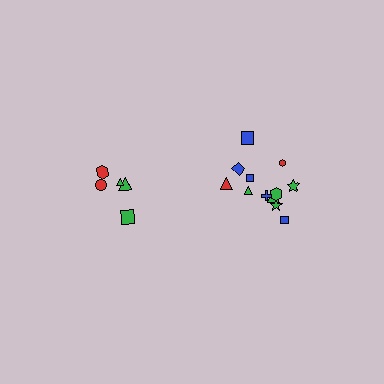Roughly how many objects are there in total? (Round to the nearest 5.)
Roughly 15 objects in total.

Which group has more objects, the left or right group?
The right group.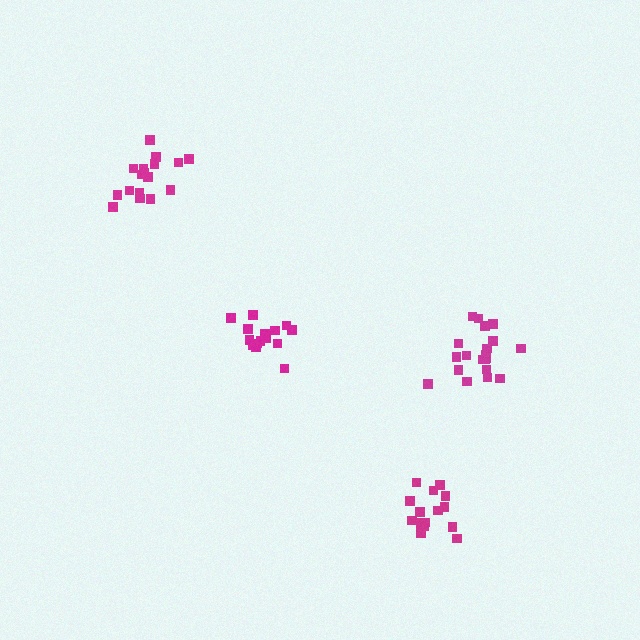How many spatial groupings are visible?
There are 4 spatial groupings.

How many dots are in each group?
Group 1: 15 dots, Group 2: 20 dots, Group 3: 17 dots, Group 4: 15 dots (67 total).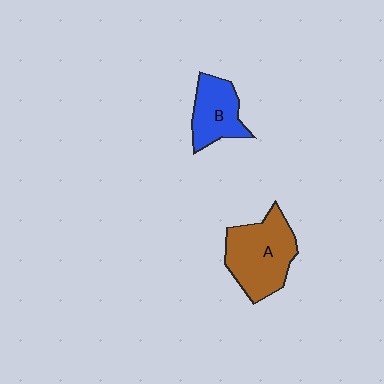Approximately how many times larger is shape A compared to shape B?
Approximately 1.5 times.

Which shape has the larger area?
Shape A (brown).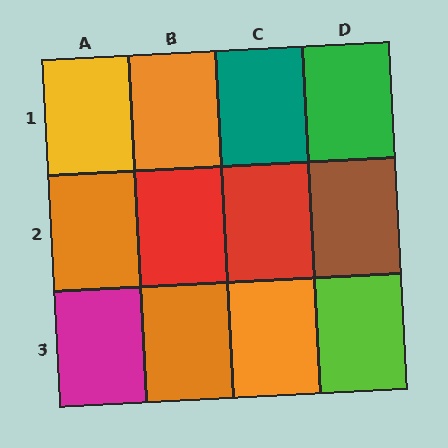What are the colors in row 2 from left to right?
Orange, red, red, brown.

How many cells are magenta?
1 cell is magenta.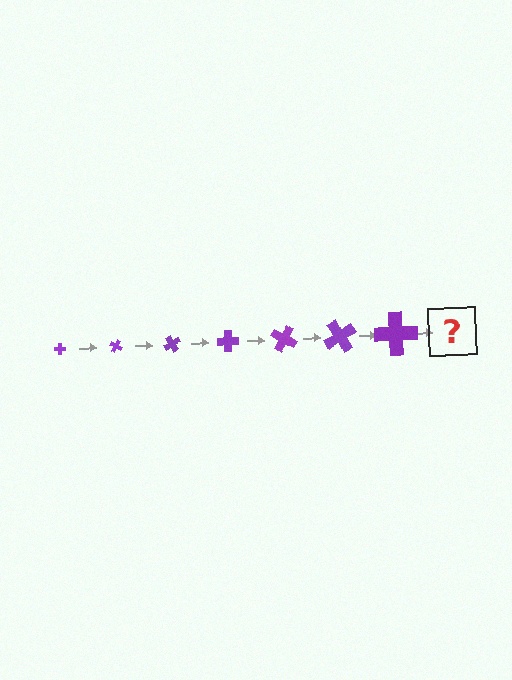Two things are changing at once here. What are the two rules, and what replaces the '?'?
The two rules are that the cross grows larger each step and it rotates 30 degrees each step. The '?' should be a cross, larger than the previous one and rotated 210 degrees from the start.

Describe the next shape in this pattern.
It should be a cross, larger than the previous one and rotated 210 degrees from the start.